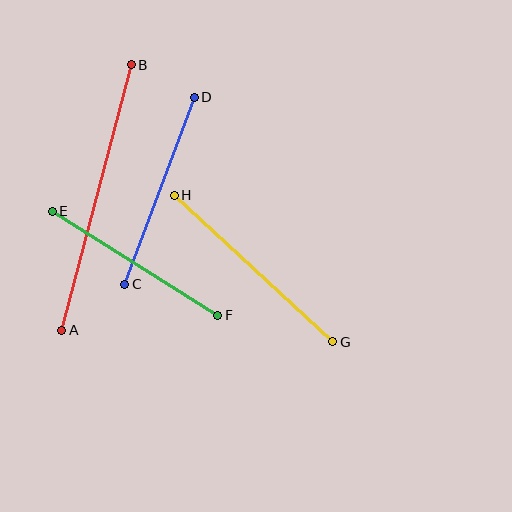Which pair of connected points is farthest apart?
Points A and B are farthest apart.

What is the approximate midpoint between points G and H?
The midpoint is at approximately (253, 269) pixels.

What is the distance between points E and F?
The distance is approximately 196 pixels.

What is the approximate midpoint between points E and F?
The midpoint is at approximately (135, 263) pixels.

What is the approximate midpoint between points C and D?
The midpoint is at approximately (160, 191) pixels.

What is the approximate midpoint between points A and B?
The midpoint is at approximately (96, 197) pixels.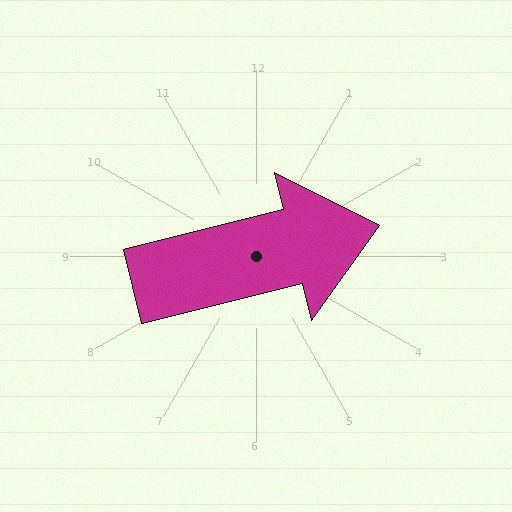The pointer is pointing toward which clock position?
Roughly 3 o'clock.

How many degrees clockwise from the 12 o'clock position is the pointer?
Approximately 76 degrees.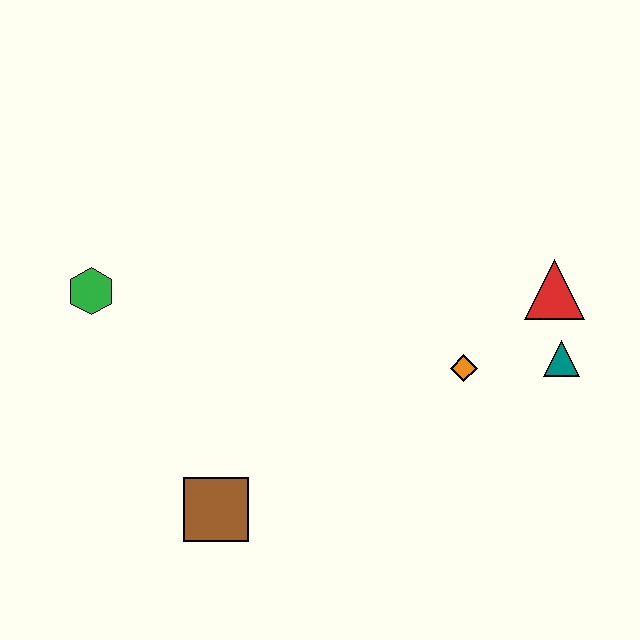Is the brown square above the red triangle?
No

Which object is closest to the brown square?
The green hexagon is closest to the brown square.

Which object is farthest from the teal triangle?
The green hexagon is farthest from the teal triangle.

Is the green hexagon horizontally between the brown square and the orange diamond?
No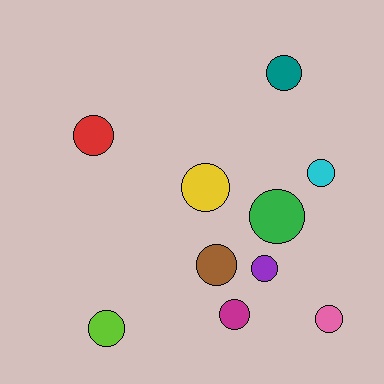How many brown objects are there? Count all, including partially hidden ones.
There is 1 brown object.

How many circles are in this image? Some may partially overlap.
There are 10 circles.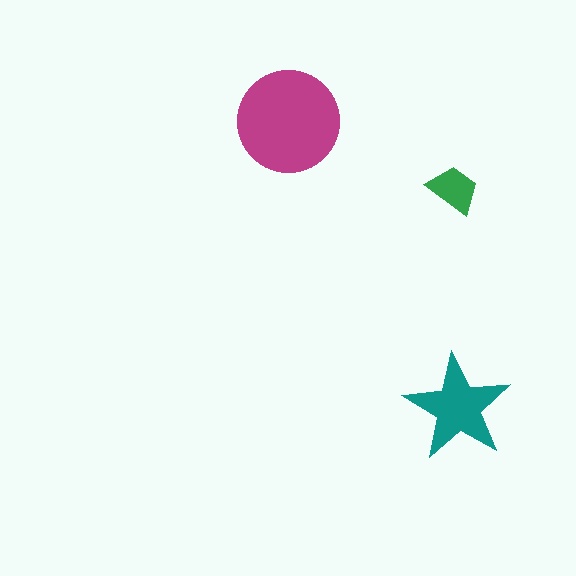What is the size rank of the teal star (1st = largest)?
2nd.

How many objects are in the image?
There are 3 objects in the image.